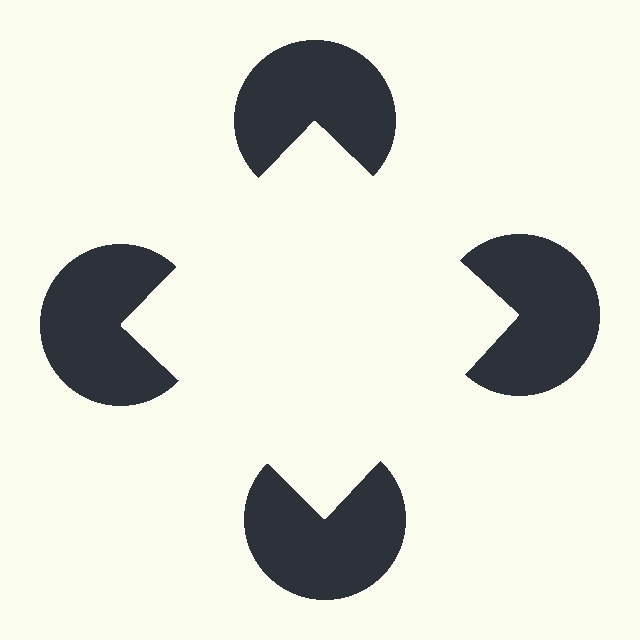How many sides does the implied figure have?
4 sides.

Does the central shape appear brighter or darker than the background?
It typically appears slightly brighter than the background, even though no actual brightness change is drawn.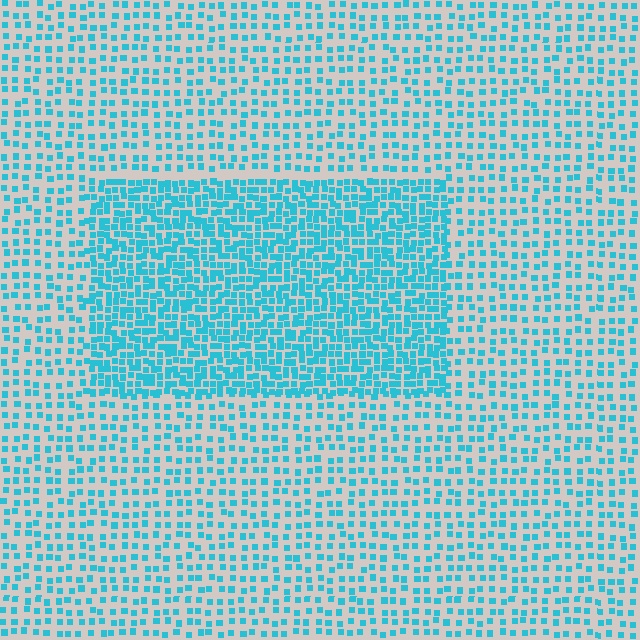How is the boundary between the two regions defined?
The boundary is defined by a change in element density (approximately 2.1x ratio). All elements are the same color, size, and shape.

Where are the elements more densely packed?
The elements are more densely packed inside the rectangle boundary.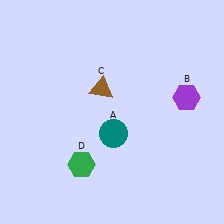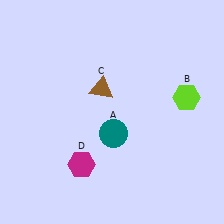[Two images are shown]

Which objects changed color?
B changed from purple to lime. D changed from green to magenta.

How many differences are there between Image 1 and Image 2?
There are 2 differences between the two images.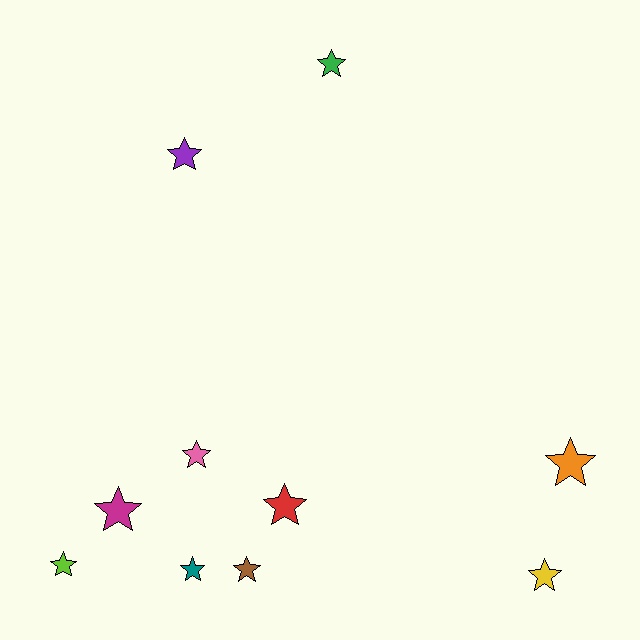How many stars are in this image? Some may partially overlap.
There are 10 stars.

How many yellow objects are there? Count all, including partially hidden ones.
There is 1 yellow object.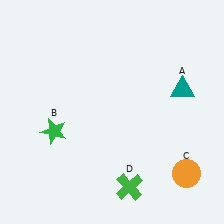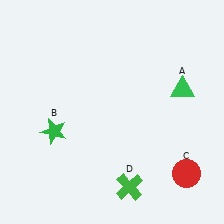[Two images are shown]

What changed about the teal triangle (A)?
In Image 1, A is teal. In Image 2, it changed to green.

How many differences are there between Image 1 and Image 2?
There are 2 differences between the two images.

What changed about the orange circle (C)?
In Image 1, C is orange. In Image 2, it changed to red.